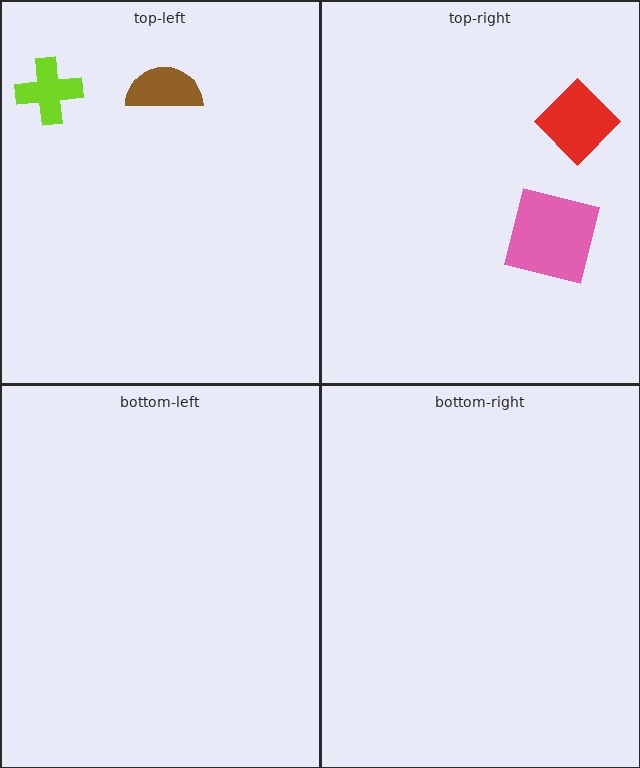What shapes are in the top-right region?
The red diamond, the pink square.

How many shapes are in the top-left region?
2.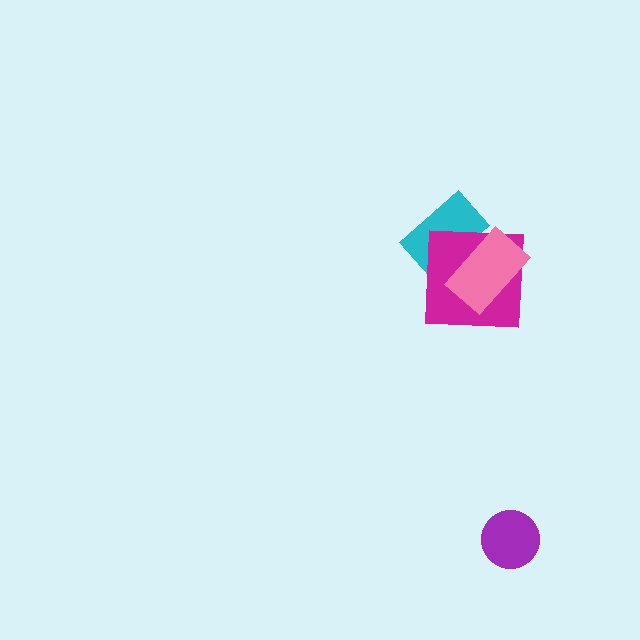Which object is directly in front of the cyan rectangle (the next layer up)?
The magenta square is directly in front of the cyan rectangle.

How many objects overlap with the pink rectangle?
2 objects overlap with the pink rectangle.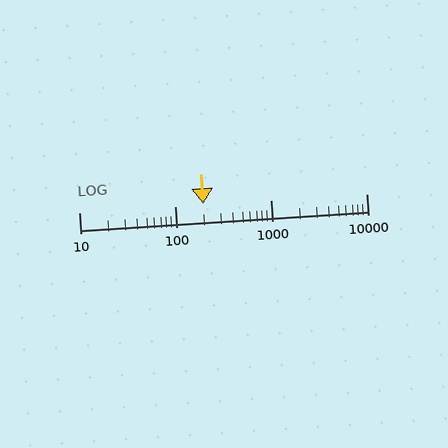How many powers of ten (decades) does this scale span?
The scale spans 3 decades, from 10 to 10000.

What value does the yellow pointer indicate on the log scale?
The pointer indicates approximately 200.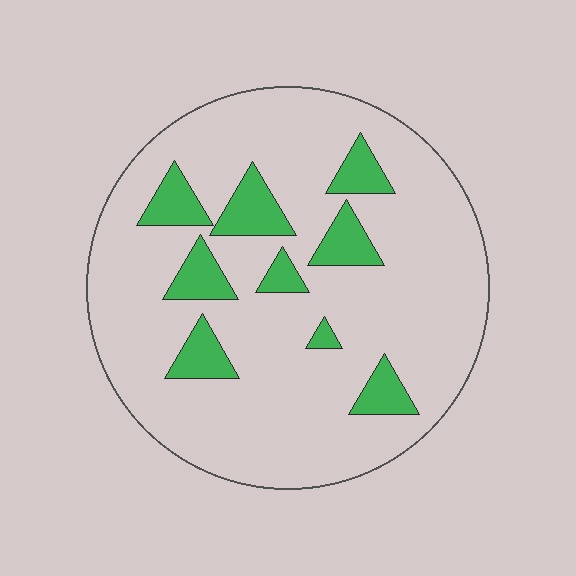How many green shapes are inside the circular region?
9.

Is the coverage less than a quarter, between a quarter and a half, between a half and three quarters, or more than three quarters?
Less than a quarter.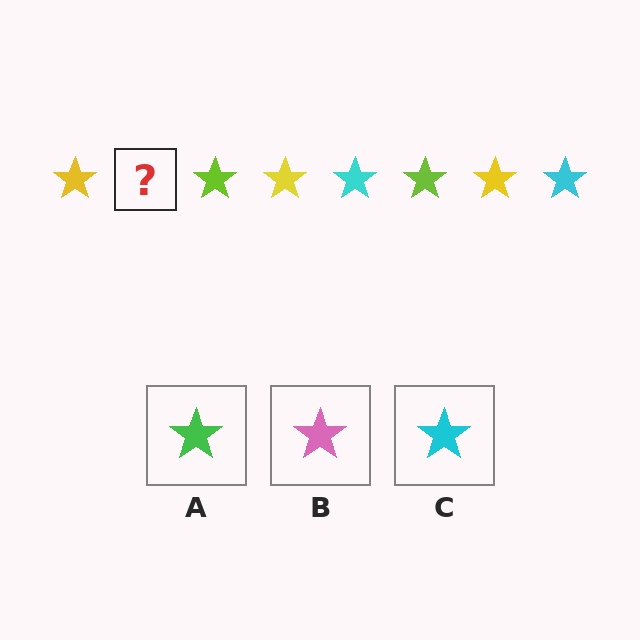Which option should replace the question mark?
Option C.